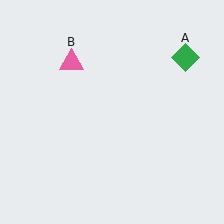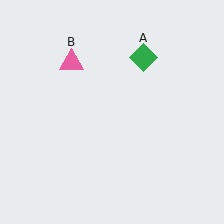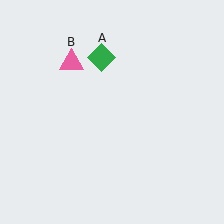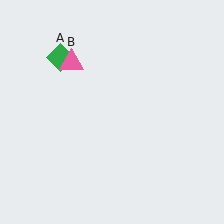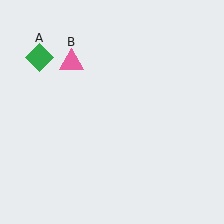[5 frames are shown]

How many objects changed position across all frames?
1 object changed position: green diamond (object A).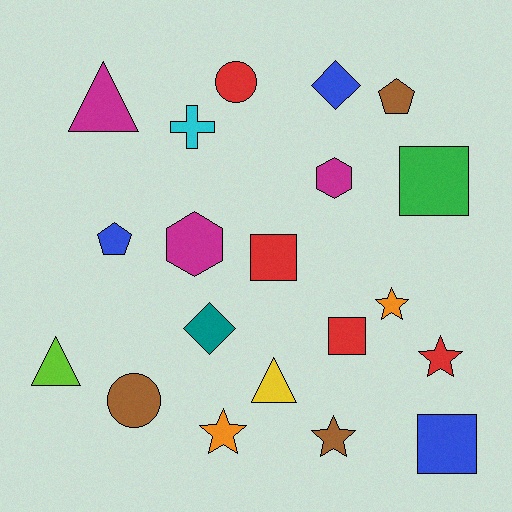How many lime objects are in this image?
There is 1 lime object.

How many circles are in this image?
There are 2 circles.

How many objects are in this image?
There are 20 objects.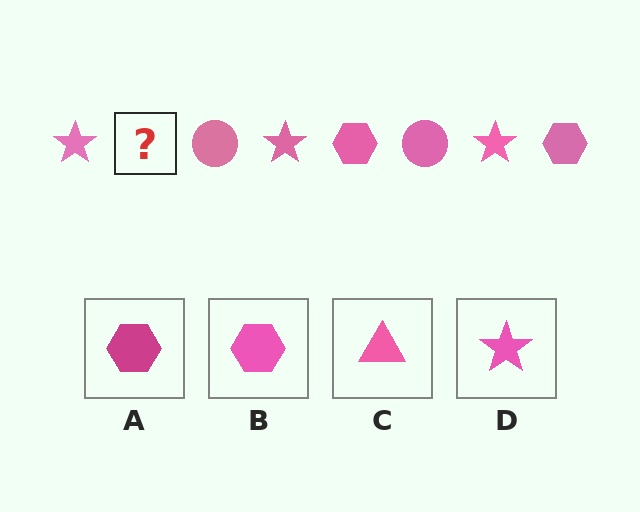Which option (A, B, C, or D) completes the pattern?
B.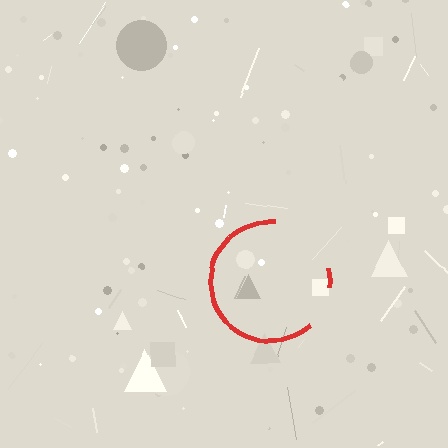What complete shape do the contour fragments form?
The contour fragments form a circle.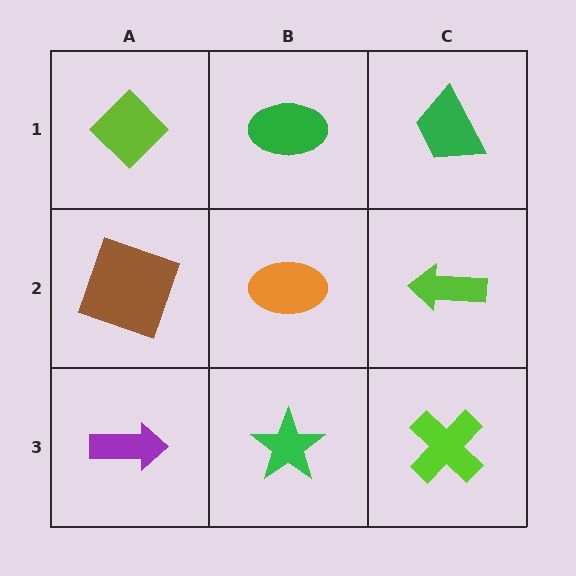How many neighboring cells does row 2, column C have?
3.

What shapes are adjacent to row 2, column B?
A green ellipse (row 1, column B), a green star (row 3, column B), a brown square (row 2, column A), a lime arrow (row 2, column C).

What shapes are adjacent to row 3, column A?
A brown square (row 2, column A), a green star (row 3, column B).